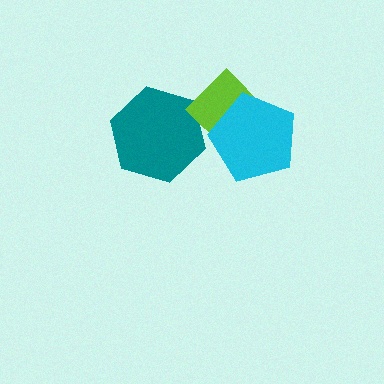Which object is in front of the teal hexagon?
The lime diamond is in front of the teal hexagon.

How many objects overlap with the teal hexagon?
1 object overlaps with the teal hexagon.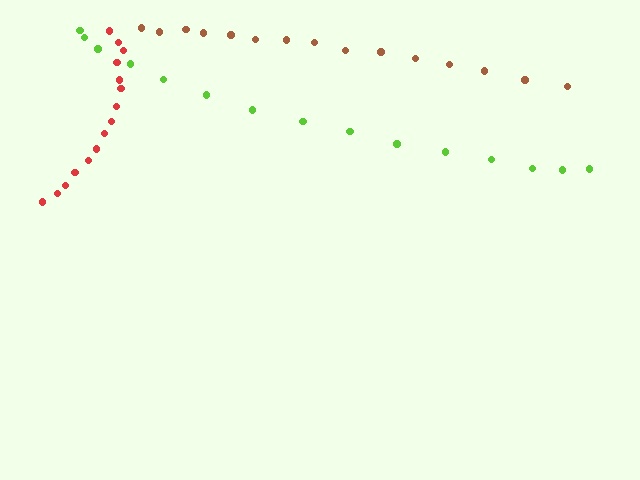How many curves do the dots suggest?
There are 3 distinct paths.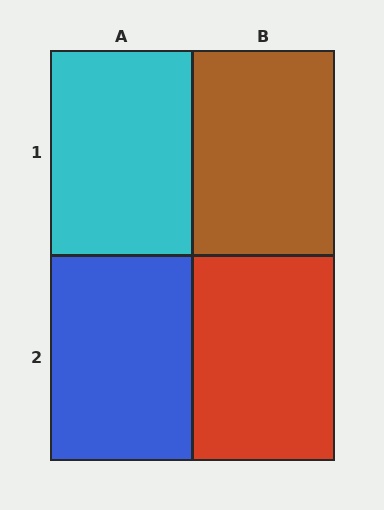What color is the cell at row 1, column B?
Brown.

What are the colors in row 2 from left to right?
Blue, red.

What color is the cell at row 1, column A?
Cyan.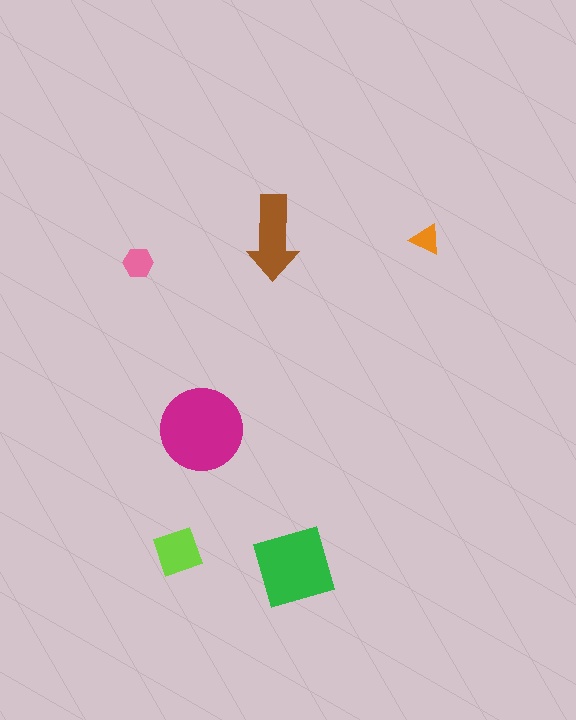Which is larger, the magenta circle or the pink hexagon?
The magenta circle.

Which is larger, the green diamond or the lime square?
The green diamond.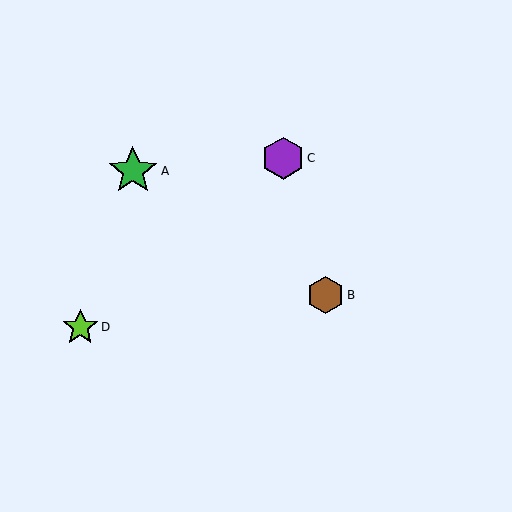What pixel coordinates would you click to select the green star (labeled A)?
Click at (133, 171) to select the green star A.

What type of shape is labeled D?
Shape D is a lime star.